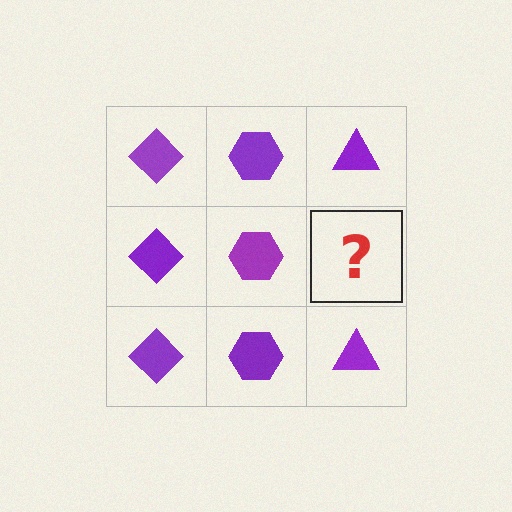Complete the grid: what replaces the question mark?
The question mark should be replaced with a purple triangle.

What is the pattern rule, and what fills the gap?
The rule is that each column has a consistent shape. The gap should be filled with a purple triangle.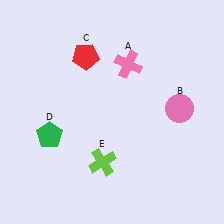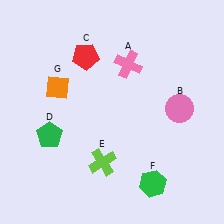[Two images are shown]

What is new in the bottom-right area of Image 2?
A green hexagon (F) was added in the bottom-right area of Image 2.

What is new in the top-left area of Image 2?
An orange diamond (G) was added in the top-left area of Image 2.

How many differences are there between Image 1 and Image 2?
There are 2 differences between the two images.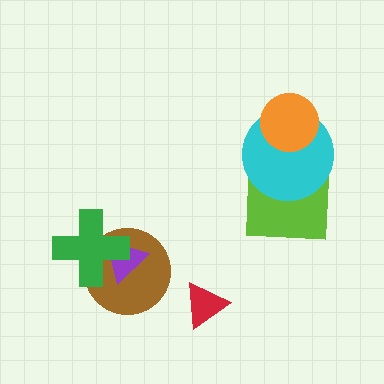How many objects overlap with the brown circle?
2 objects overlap with the brown circle.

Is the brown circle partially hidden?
Yes, it is partially covered by another shape.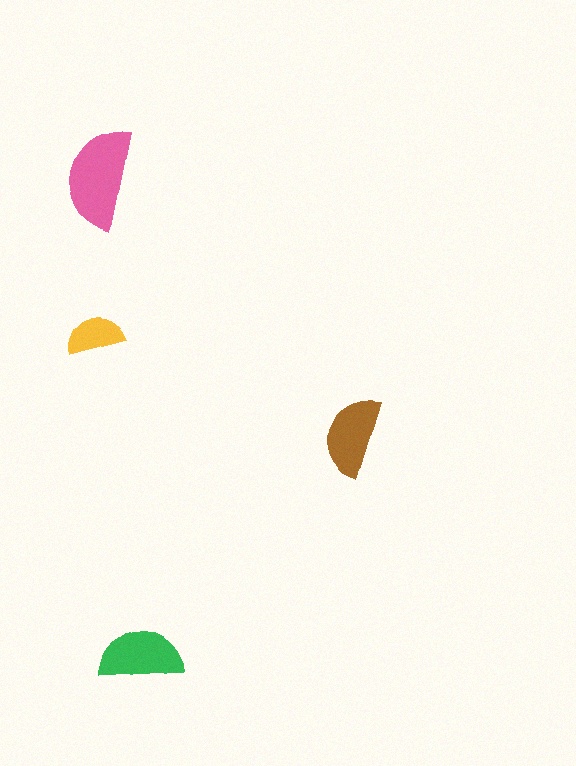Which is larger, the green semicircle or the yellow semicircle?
The green one.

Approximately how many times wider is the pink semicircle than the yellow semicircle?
About 1.5 times wider.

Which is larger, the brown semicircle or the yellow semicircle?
The brown one.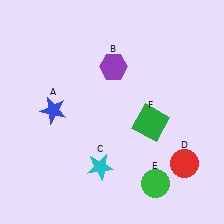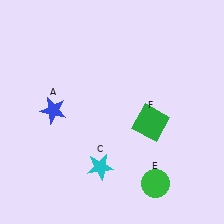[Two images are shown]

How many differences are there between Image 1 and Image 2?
There are 2 differences between the two images.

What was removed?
The red circle (D), the purple hexagon (B) were removed in Image 2.